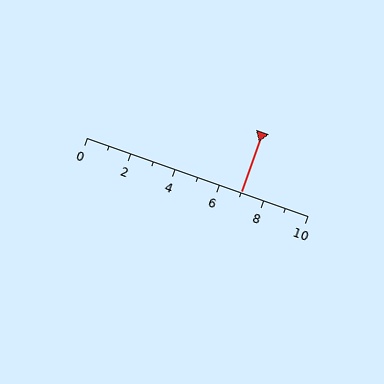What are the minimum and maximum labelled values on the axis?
The axis runs from 0 to 10.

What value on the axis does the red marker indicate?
The marker indicates approximately 7.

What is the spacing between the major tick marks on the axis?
The major ticks are spaced 2 apart.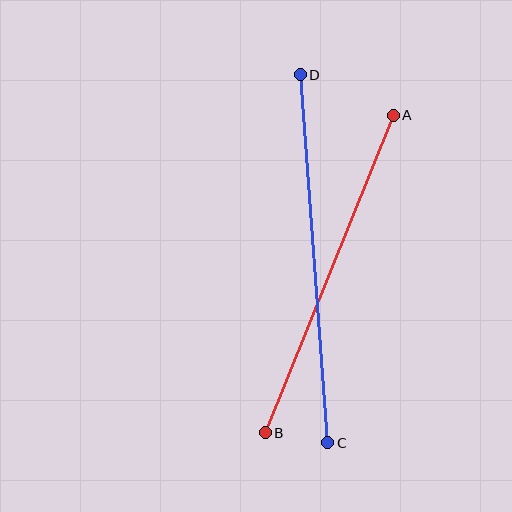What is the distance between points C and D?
The distance is approximately 369 pixels.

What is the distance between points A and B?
The distance is approximately 342 pixels.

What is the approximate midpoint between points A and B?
The midpoint is at approximately (329, 274) pixels.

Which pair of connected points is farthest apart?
Points C and D are farthest apart.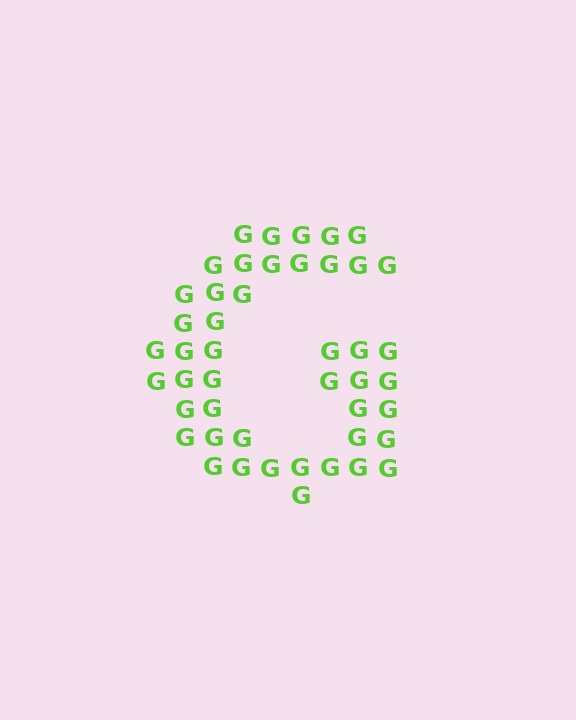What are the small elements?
The small elements are letter G's.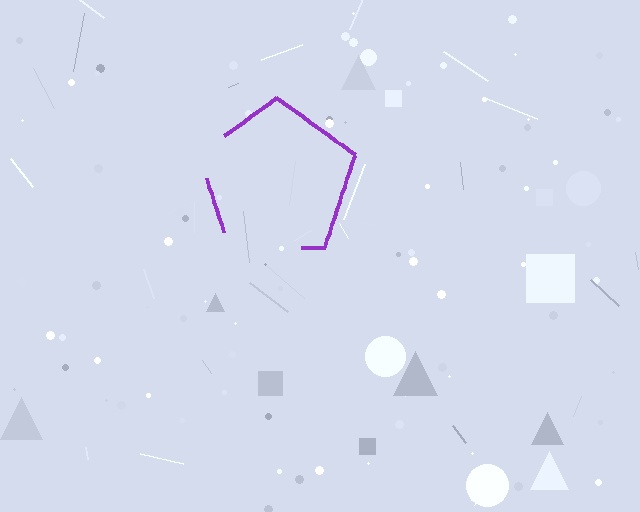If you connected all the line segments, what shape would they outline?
They would outline a pentagon.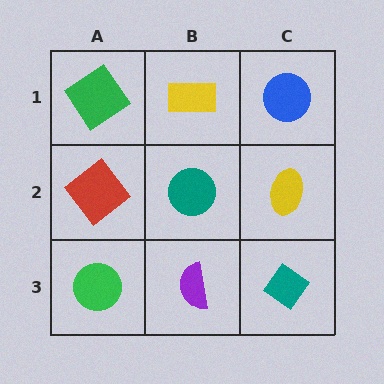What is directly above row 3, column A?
A red diamond.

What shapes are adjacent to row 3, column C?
A yellow ellipse (row 2, column C), a purple semicircle (row 3, column B).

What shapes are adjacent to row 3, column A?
A red diamond (row 2, column A), a purple semicircle (row 3, column B).